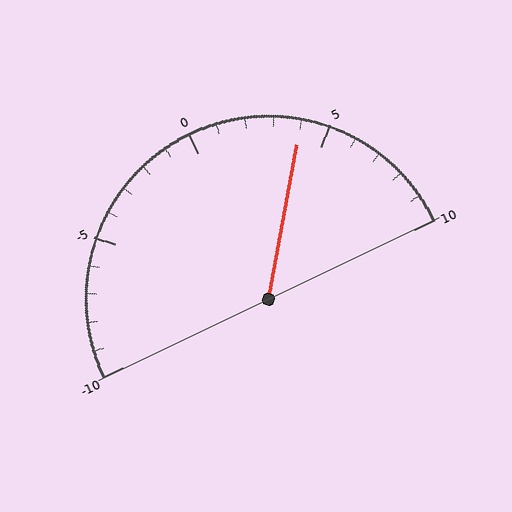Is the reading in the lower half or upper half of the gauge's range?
The reading is in the upper half of the range (-10 to 10).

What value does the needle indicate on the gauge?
The needle indicates approximately 4.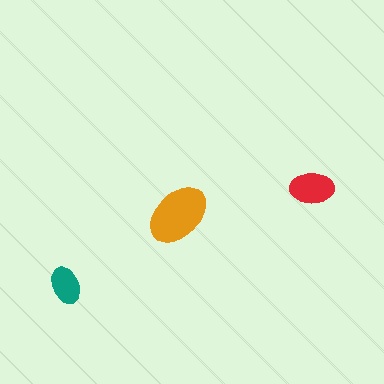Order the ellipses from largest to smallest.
the orange one, the red one, the teal one.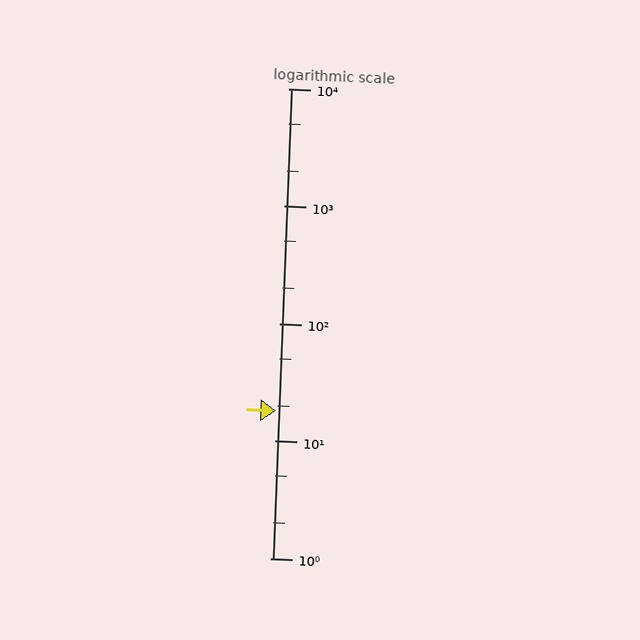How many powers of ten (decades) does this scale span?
The scale spans 4 decades, from 1 to 10000.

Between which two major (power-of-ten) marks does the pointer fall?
The pointer is between 10 and 100.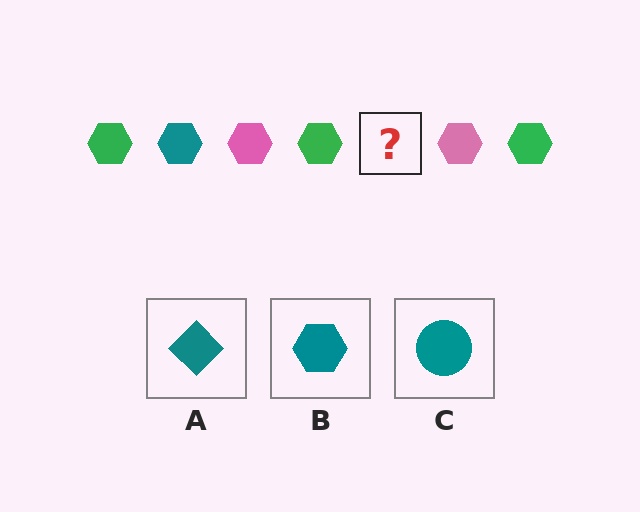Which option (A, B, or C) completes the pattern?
B.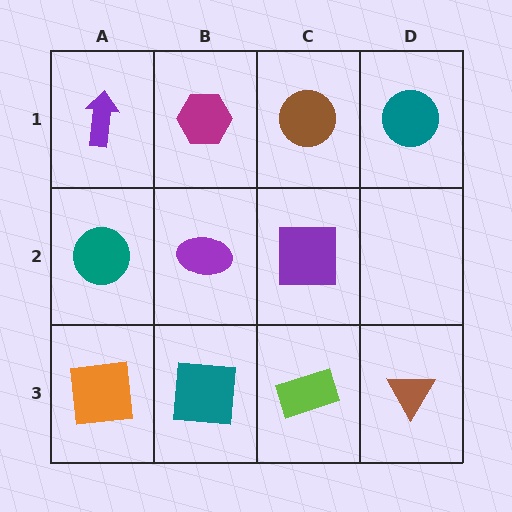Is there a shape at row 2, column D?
No, that cell is empty.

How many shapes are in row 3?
4 shapes.